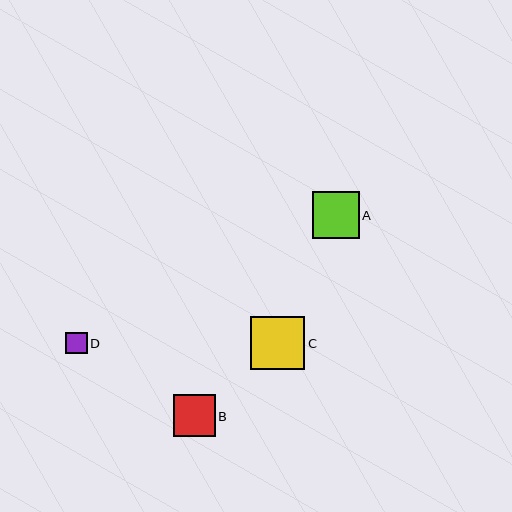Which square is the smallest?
Square D is the smallest with a size of approximately 21 pixels.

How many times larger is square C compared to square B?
Square C is approximately 1.3 times the size of square B.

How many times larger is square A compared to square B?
Square A is approximately 1.1 times the size of square B.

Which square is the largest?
Square C is the largest with a size of approximately 54 pixels.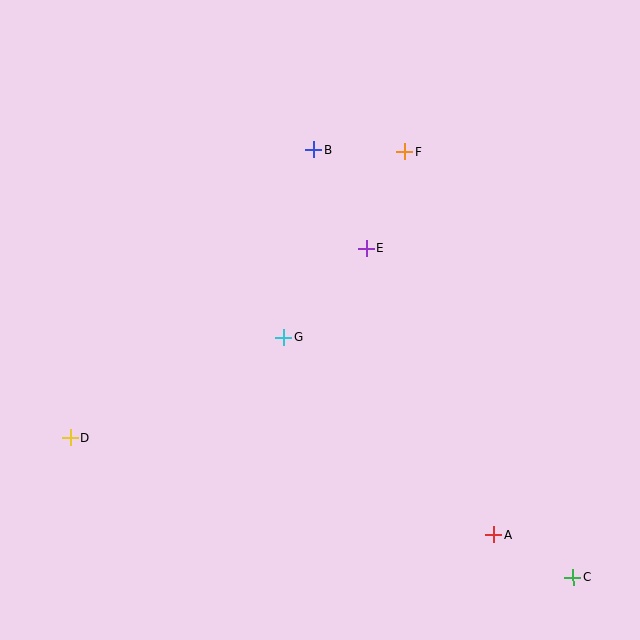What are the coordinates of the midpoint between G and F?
The midpoint between G and F is at (344, 245).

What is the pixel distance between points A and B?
The distance between A and B is 425 pixels.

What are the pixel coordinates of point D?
Point D is at (70, 438).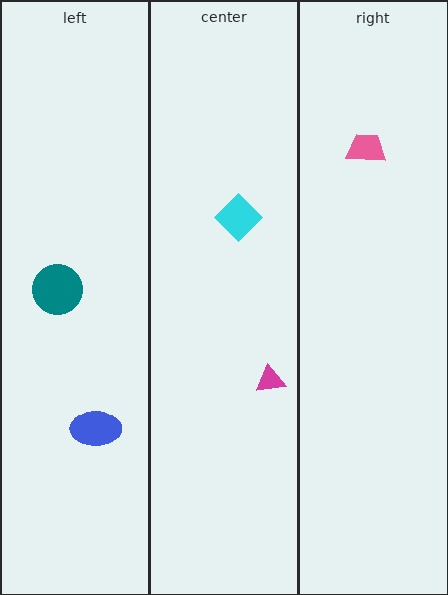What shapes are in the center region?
The cyan diamond, the magenta triangle.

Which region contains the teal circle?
The left region.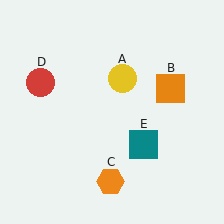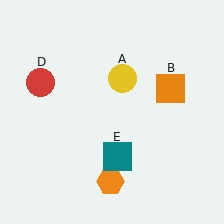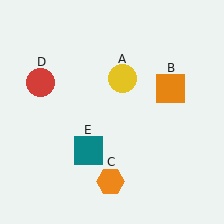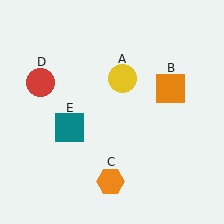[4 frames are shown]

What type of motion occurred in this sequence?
The teal square (object E) rotated clockwise around the center of the scene.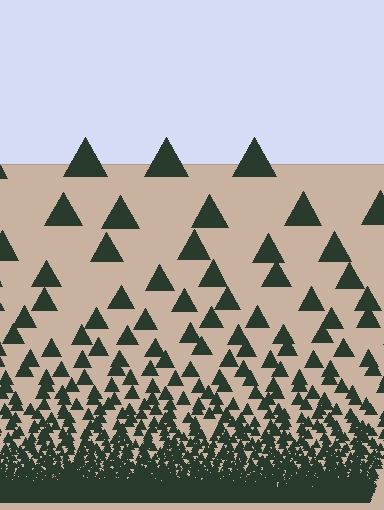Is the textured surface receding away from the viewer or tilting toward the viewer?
The surface appears to tilt toward the viewer. Texture elements get larger and sparser toward the top.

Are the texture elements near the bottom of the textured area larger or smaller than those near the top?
Smaller. The gradient is inverted — elements near the bottom are smaller and denser.